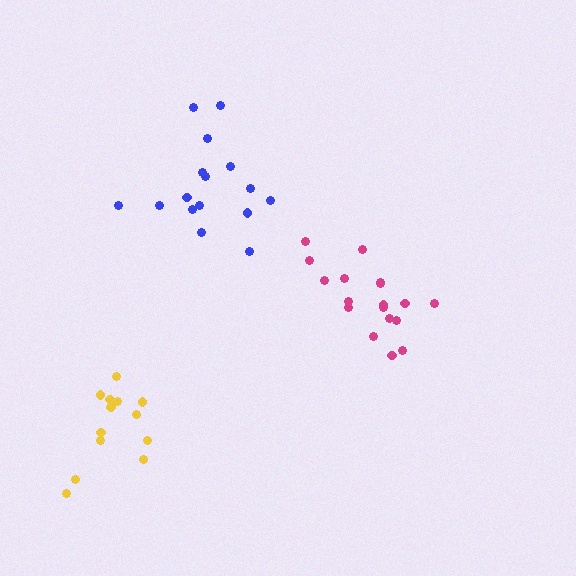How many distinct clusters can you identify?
There are 3 distinct clusters.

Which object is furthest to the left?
The yellow cluster is leftmost.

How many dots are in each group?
Group 1: 16 dots, Group 2: 14 dots, Group 3: 18 dots (48 total).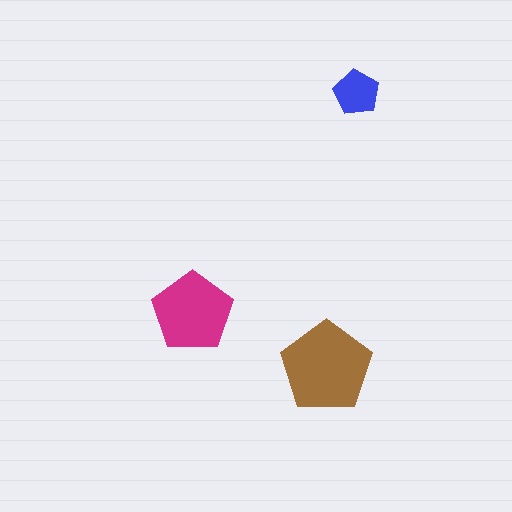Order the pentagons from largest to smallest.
the brown one, the magenta one, the blue one.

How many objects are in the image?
There are 3 objects in the image.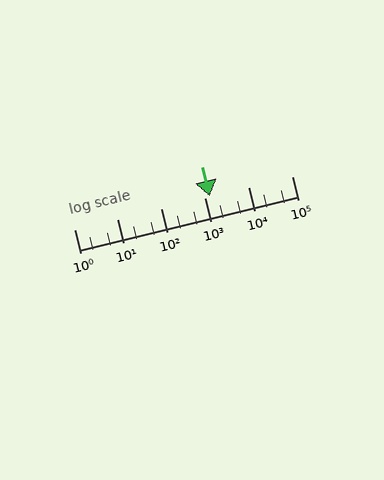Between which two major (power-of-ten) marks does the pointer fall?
The pointer is between 1000 and 10000.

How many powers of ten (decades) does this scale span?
The scale spans 5 decades, from 1 to 100000.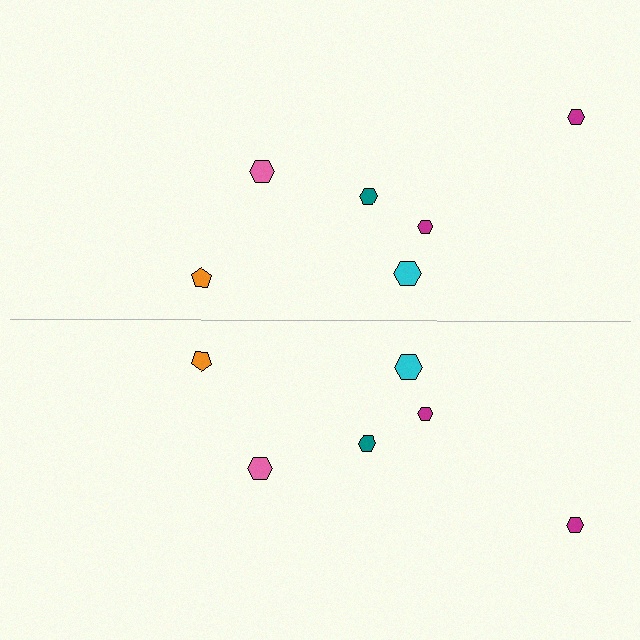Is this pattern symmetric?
Yes, this pattern has bilateral (reflection) symmetry.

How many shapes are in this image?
There are 12 shapes in this image.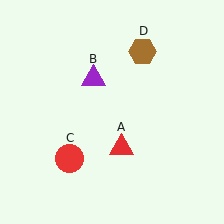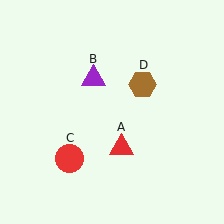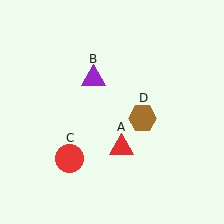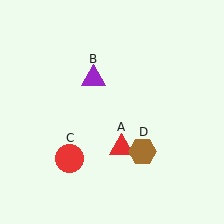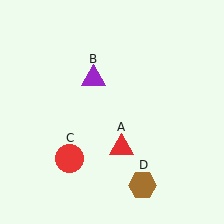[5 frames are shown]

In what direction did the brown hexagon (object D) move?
The brown hexagon (object D) moved down.